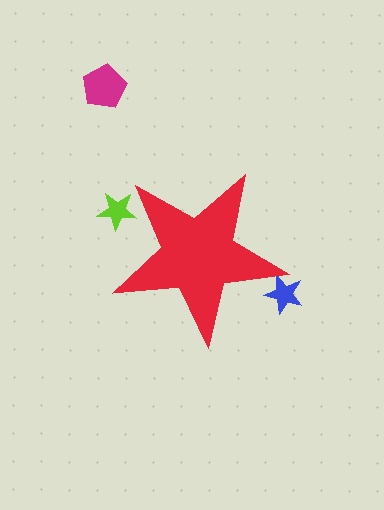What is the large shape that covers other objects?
A red star.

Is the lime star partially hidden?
Yes, the lime star is partially hidden behind the red star.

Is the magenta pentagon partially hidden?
No, the magenta pentagon is fully visible.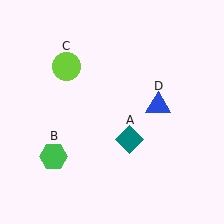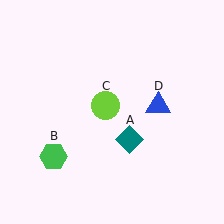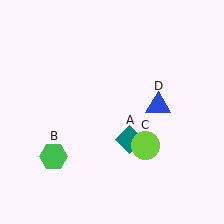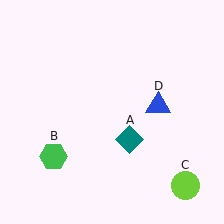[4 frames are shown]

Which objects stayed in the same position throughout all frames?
Teal diamond (object A) and green hexagon (object B) and blue triangle (object D) remained stationary.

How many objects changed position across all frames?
1 object changed position: lime circle (object C).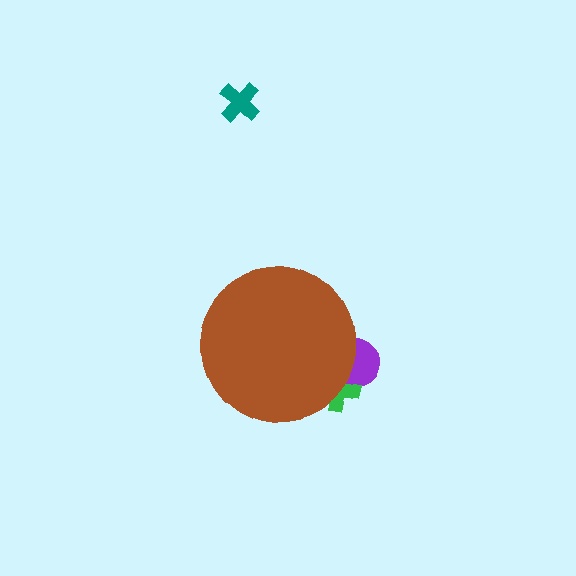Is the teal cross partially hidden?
No, the teal cross is fully visible.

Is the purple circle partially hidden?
Yes, the purple circle is partially hidden behind the brown circle.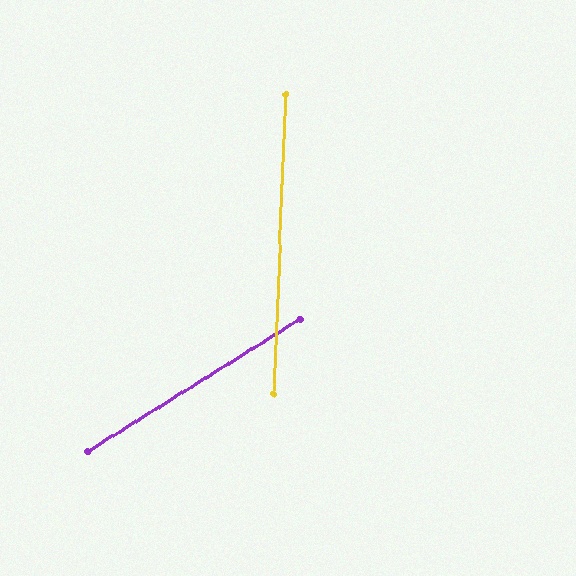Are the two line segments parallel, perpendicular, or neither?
Neither parallel nor perpendicular — they differ by about 56°.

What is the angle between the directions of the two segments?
Approximately 56 degrees.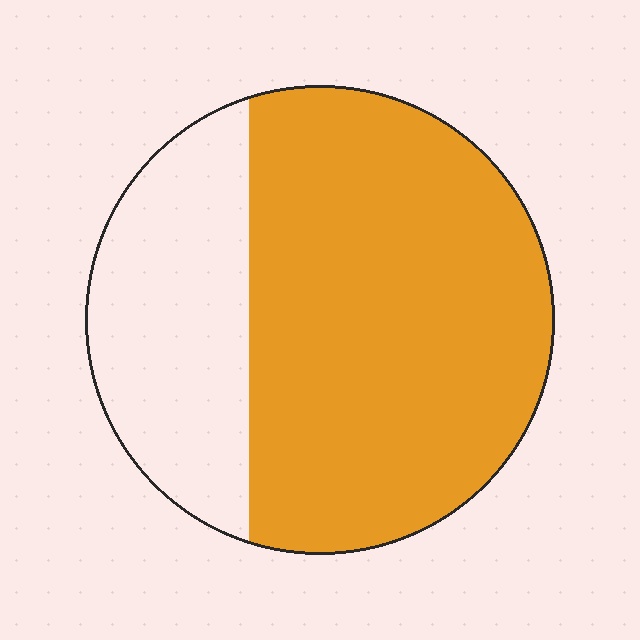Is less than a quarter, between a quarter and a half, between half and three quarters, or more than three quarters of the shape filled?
Between half and three quarters.